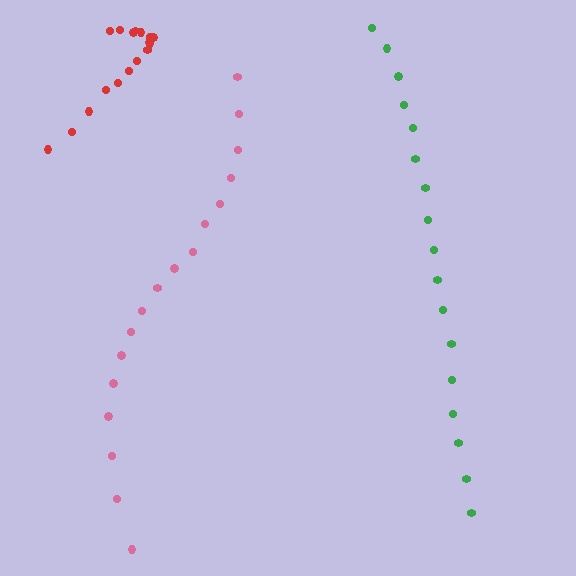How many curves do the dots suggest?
There are 3 distinct paths.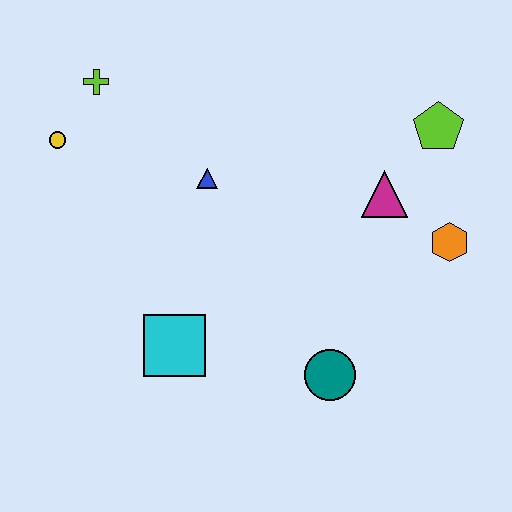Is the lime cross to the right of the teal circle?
No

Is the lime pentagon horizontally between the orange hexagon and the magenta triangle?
Yes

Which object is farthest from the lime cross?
The orange hexagon is farthest from the lime cross.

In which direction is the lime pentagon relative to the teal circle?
The lime pentagon is above the teal circle.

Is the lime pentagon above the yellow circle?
Yes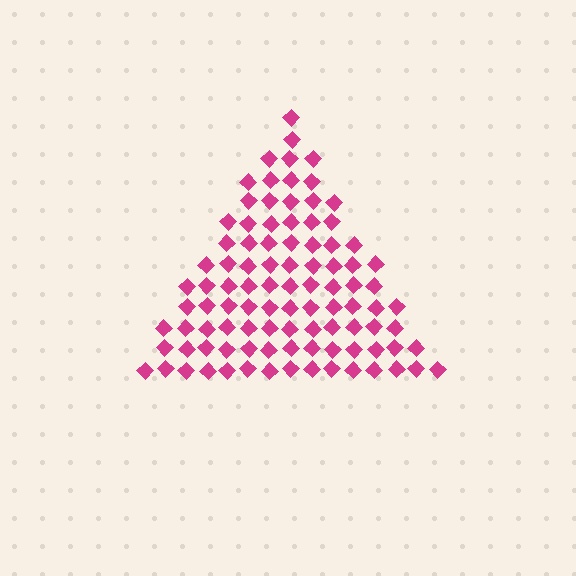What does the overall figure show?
The overall figure shows a triangle.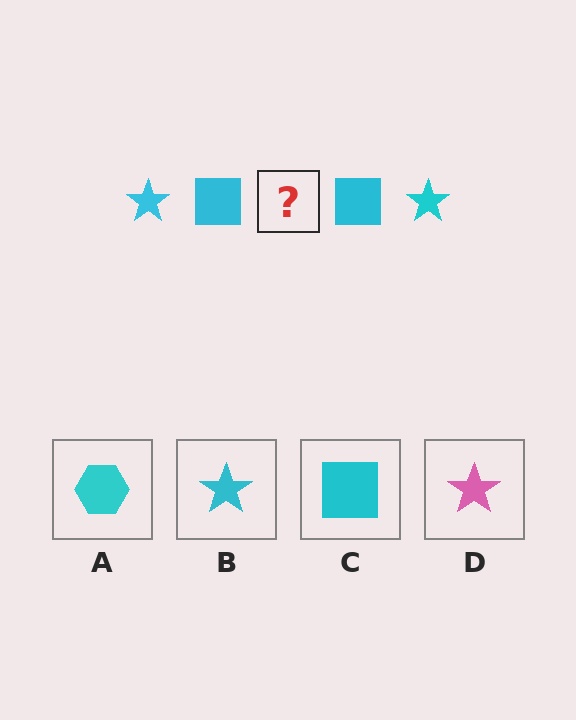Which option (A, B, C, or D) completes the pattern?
B.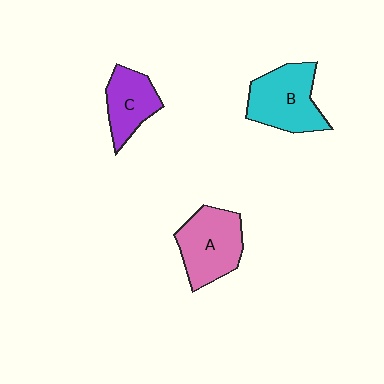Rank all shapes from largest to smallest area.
From largest to smallest: B (cyan), A (pink), C (purple).